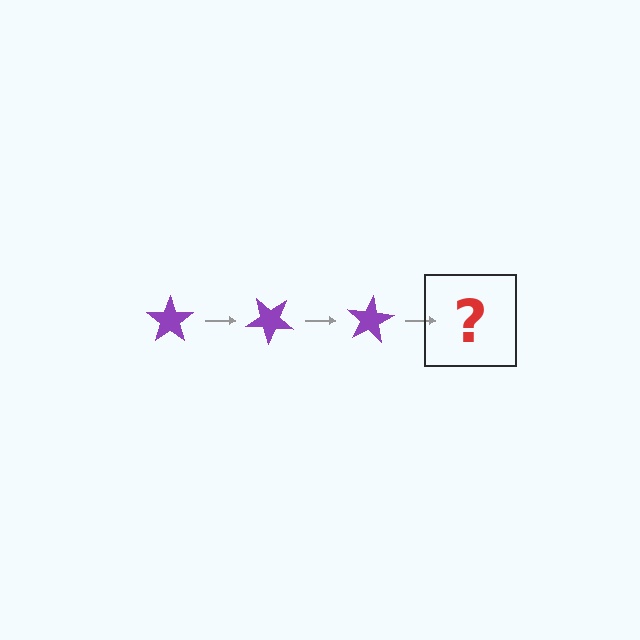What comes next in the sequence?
The next element should be a purple star rotated 120 degrees.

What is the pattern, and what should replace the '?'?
The pattern is that the star rotates 40 degrees each step. The '?' should be a purple star rotated 120 degrees.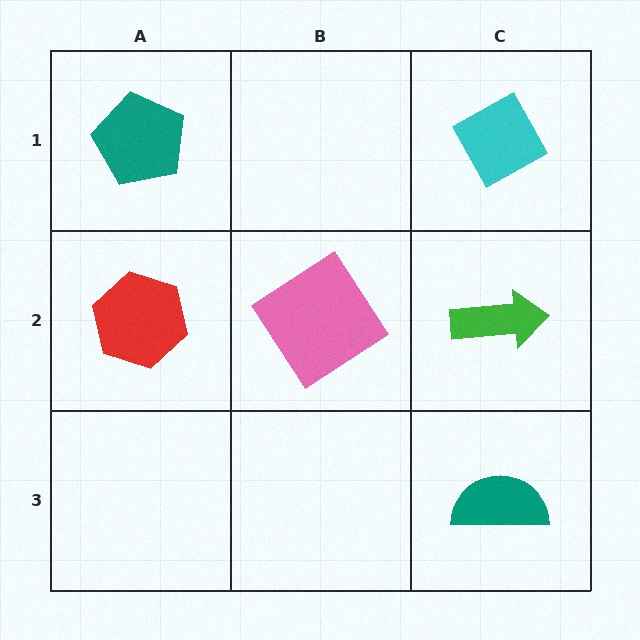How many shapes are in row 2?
3 shapes.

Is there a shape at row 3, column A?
No, that cell is empty.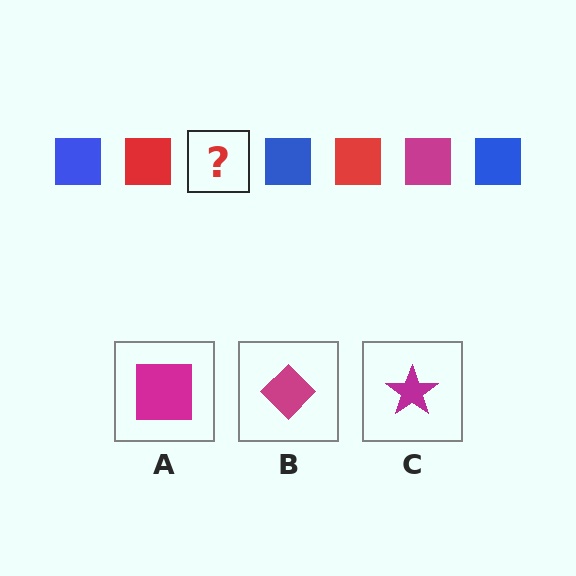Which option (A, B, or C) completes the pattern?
A.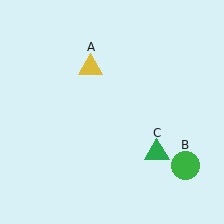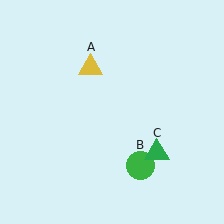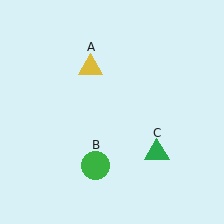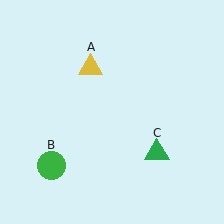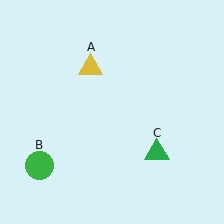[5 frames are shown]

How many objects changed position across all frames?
1 object changed position: green circle (object B).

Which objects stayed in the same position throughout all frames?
Yellow triangle (object A) and green triangle (object C) remained stationary.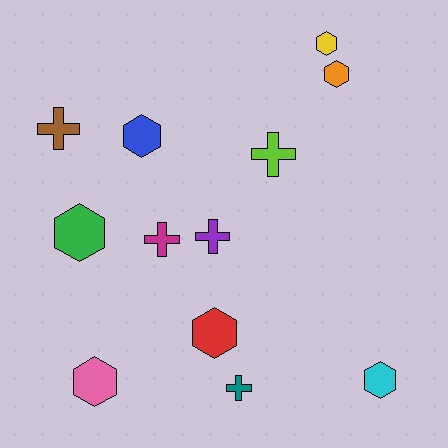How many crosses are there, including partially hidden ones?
There are 5 crosses.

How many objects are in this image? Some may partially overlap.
There are 12 objects.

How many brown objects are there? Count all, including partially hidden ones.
There is 1 brown object.